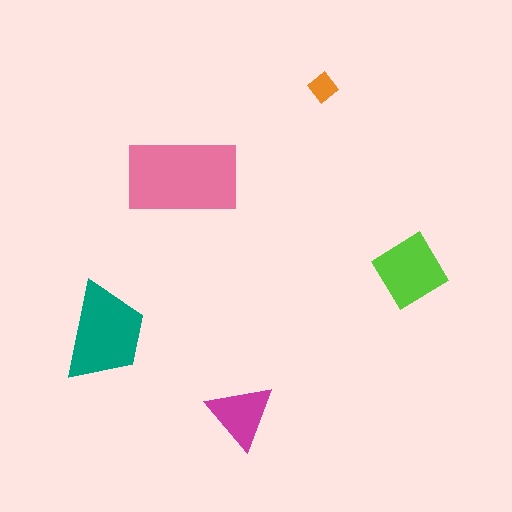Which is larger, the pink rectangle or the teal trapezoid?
The pink rectangle.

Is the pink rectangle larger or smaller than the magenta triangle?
Larger.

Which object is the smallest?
The orange diamond.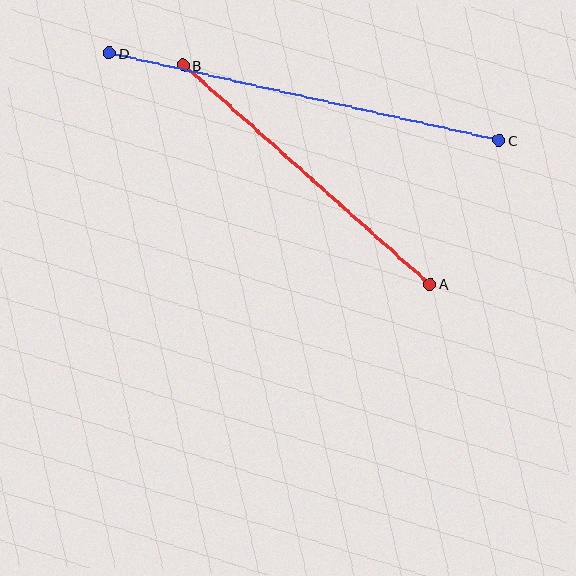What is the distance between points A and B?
The distance is approximately 330 pixels.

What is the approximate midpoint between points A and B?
The midpoint is at approximately (307, 175) pixels.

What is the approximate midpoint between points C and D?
The midpoint is at approximately (304, 97) pixels.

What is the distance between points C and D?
The distance is approximately 399 pixels.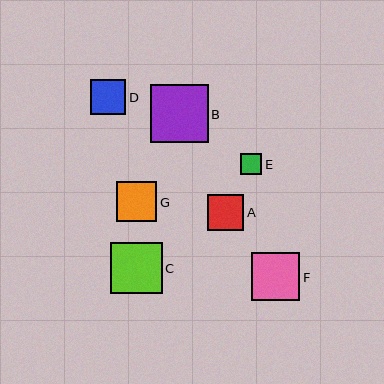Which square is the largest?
Square B is the largest with a size of approximately 58 pixels.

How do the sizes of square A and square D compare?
Square A and square D are approximately the same size.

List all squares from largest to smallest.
From largest to smallest: B, C, F, G, A, D, E.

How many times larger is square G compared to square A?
Square G is approximately 1.1 times the size of square A.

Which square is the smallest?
Square E is the smallest with a size of approximately 21 pixels.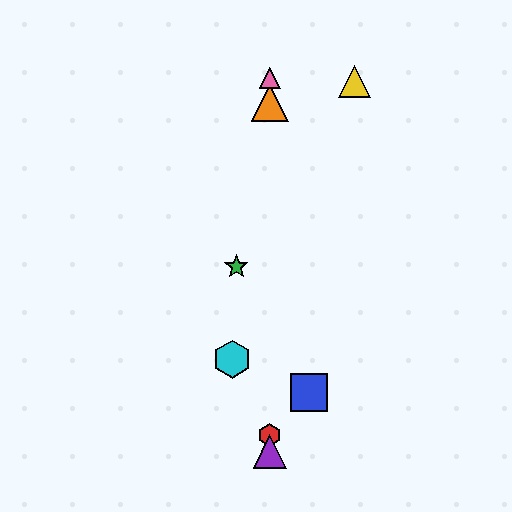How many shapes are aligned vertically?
4 shapes (the red hexagon, the purple triangle, the orange triangle, the pink triangle) are aligned vertically.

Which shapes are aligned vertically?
The red hexagon, the purple triangle, the orange triangle, the pink triangle are aligned vertically.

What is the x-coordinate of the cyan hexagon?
The cyan hexagon is at x≈232.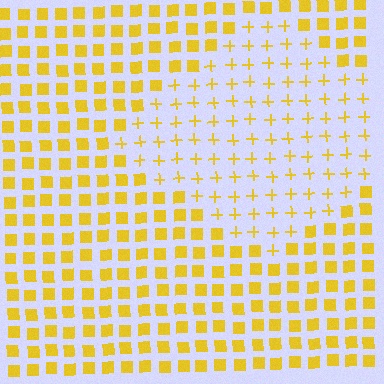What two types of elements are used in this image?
The image uses plus signs inside the diamond region and squares outside it.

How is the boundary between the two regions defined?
The boundary is defined by a change in element shape: plus signs inside vs. squares outside. All elements share the same color and spacing.